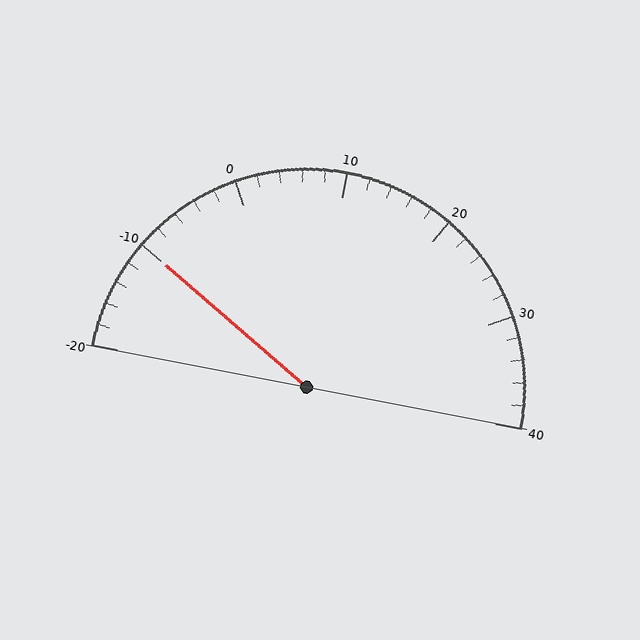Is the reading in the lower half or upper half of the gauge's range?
The reading is in the lower half of the range (-20 to 40).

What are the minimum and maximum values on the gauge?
The gauge ranges from -20 to 40.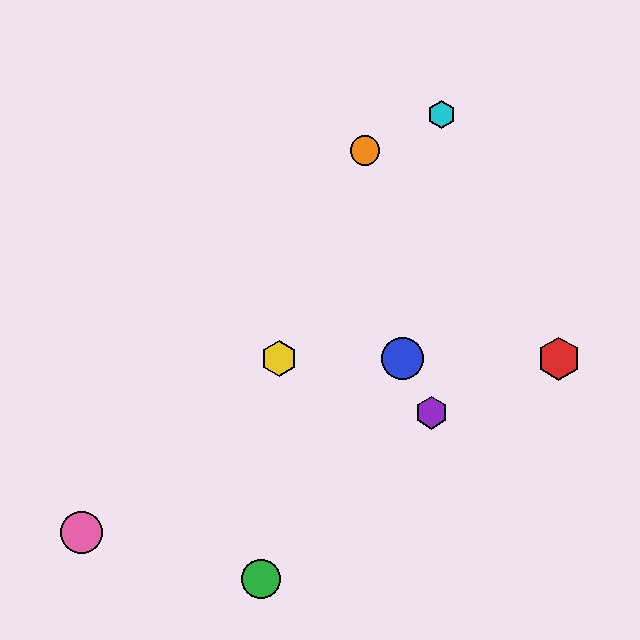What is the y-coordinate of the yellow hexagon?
The yellow hexagon is at y≈359.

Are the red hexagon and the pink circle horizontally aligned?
No, the red hexagon is at y≈359 and the pink circle is at y≈532.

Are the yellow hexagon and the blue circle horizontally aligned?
Yes, both are at y≈359.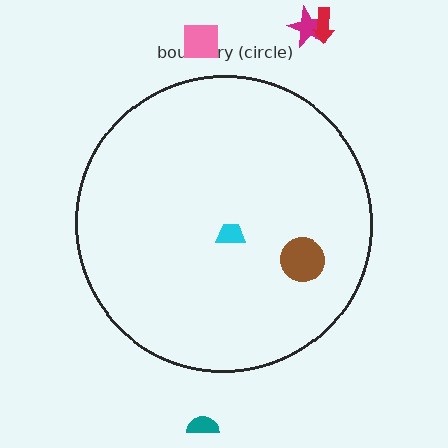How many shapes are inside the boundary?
2 inside, 4 outside.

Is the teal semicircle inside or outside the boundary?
Outside.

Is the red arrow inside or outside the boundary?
Outside.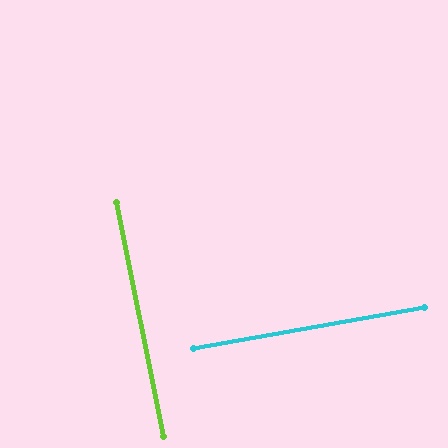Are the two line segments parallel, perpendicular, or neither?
Perpendicular — they meet at approximately 89°.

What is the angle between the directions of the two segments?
Approximately 89 degrees.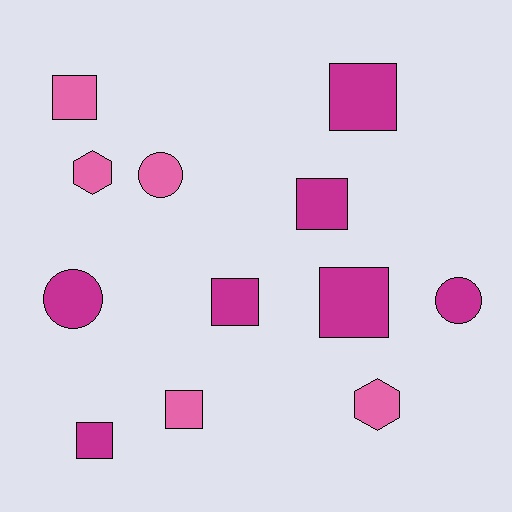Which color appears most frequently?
Magenta, with 7 objects.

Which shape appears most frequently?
Square, with 7 objects.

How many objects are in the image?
There are 12 objects.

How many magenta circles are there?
There are 2 magenta circles.